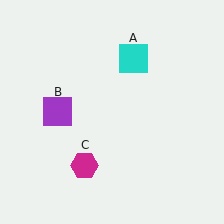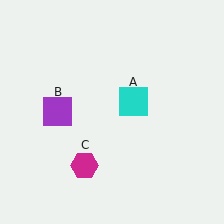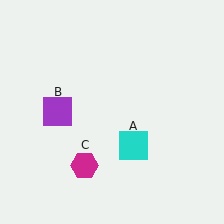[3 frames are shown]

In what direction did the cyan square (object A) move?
The cyan square (object A) moved down.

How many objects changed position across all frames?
1 object changed position: cyan square (object A).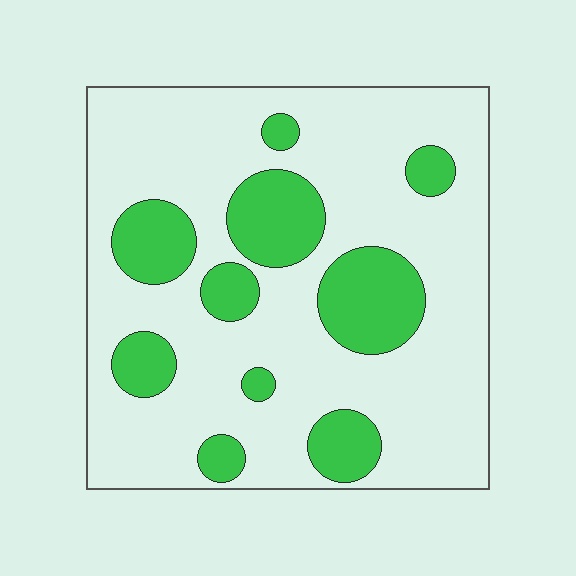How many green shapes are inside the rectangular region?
10.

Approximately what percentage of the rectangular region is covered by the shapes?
Approximately 25%.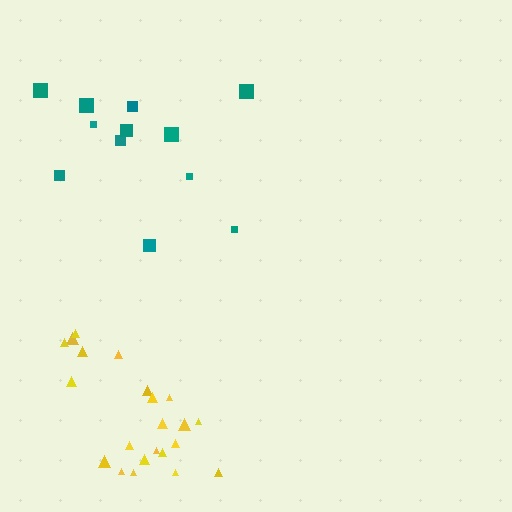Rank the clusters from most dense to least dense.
yellow, teal.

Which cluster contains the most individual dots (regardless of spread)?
Yellow (22).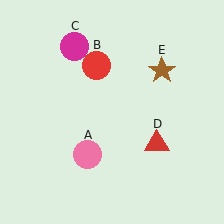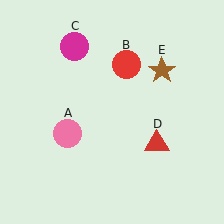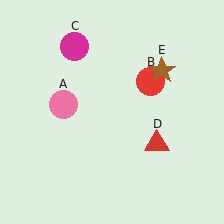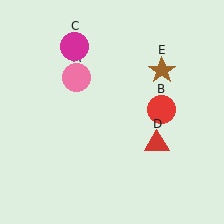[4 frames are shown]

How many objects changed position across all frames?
2 objects changed position: pink circle (object A), red circle (object B).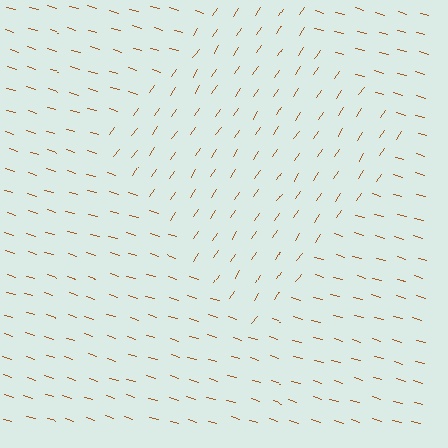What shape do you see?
I see a diamond.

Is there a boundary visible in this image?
Yes, there is a texture boundary formed by a change in line orientation.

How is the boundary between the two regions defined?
The boundary is defined purely by a change in line orientation (approximately 73 degrees difference). All lines are the same color and thickness.